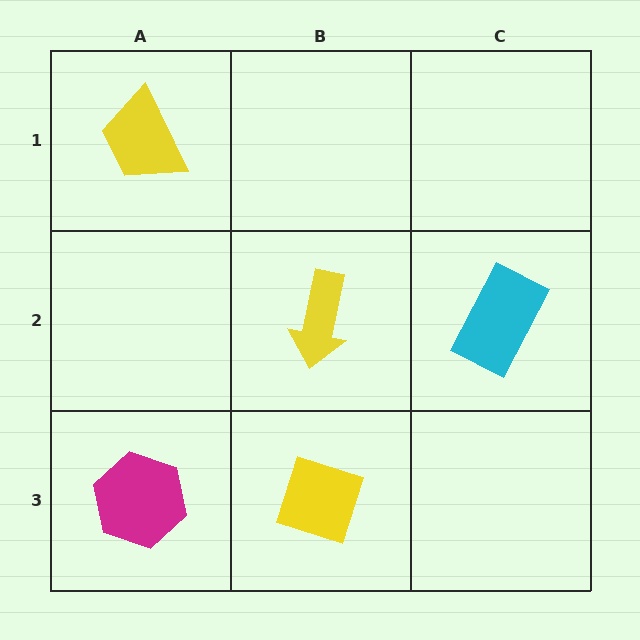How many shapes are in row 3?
2 shapes.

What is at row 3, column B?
A yellow diamond.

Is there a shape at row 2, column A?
No, that cell is empty.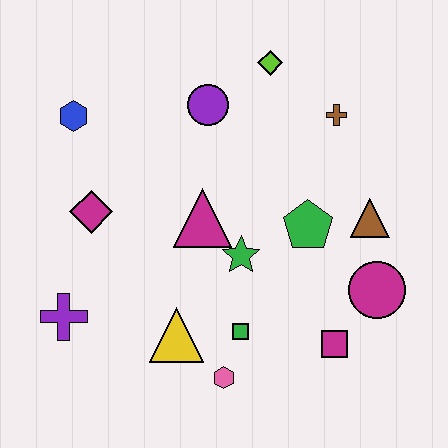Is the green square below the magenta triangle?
Yes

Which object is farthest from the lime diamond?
The purple cross is farthest from the lime diamond.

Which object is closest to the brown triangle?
The green pentagon is closest to the brown triangle.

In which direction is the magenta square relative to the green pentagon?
The magenta square is below the green pentagon.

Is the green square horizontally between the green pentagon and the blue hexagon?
Yes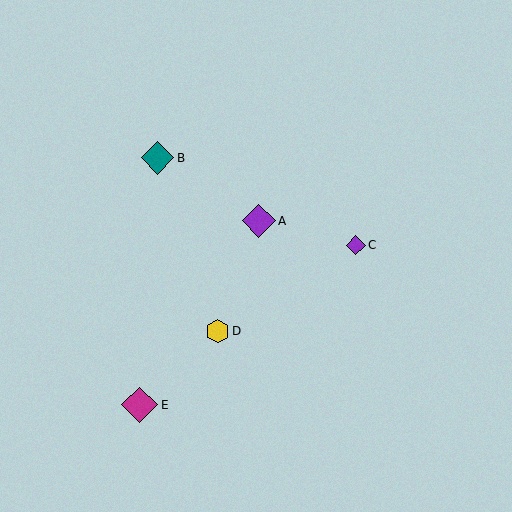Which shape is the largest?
The magenta diamond (labeled E) is the largest.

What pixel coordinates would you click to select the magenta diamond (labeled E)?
Click at (140, 405) to select the magenta diamond E.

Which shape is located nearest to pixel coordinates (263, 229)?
The purple diamond (labeled A) at (259, 221) is nearest to that location.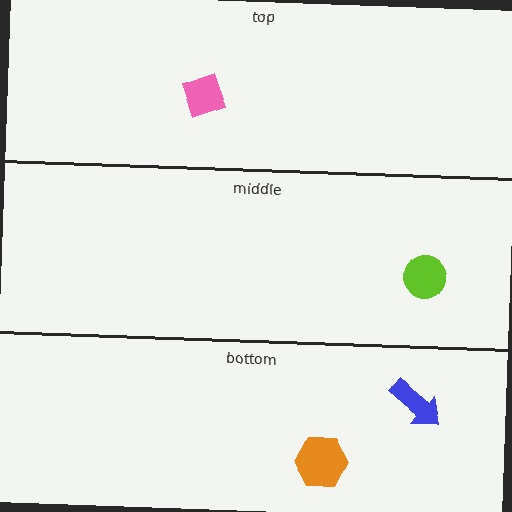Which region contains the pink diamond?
The top region.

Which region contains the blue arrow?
The bottom region.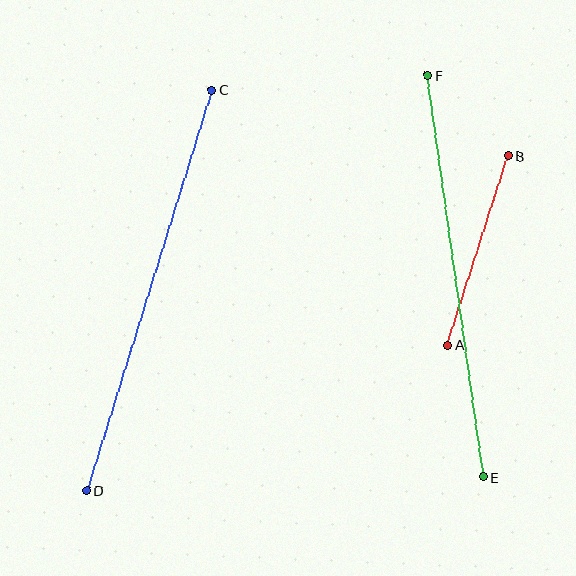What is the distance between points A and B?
The distance is approximately 198 pixels.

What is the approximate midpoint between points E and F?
The midpoint is at approximately (456, 276) pixels.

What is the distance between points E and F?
The distance is approximately 405 pixels.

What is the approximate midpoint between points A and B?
The midpoint is at approximately (478, 250) pixels.